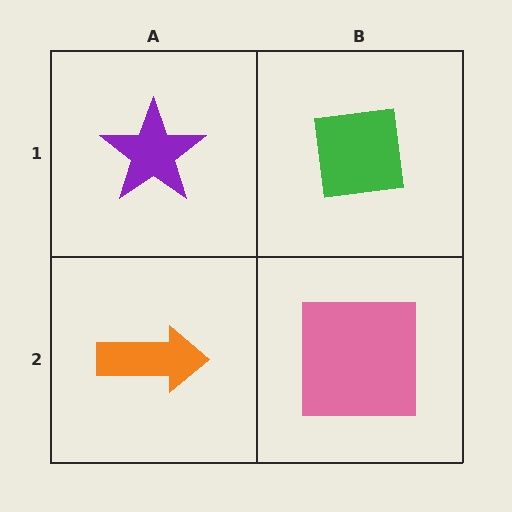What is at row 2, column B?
A pink square.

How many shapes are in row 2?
2 shapes.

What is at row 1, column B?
A green square.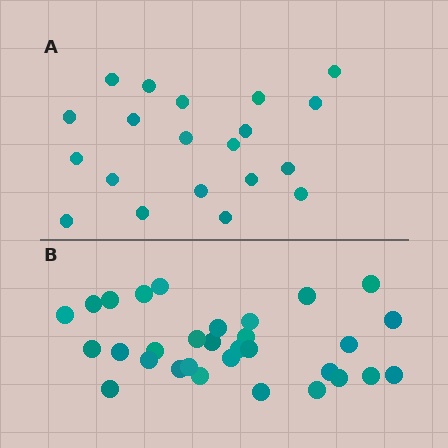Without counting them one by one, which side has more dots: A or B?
Region B (the bottom region) has more dots.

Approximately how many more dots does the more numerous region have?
Region B has roughly 12 or so more dots than region A.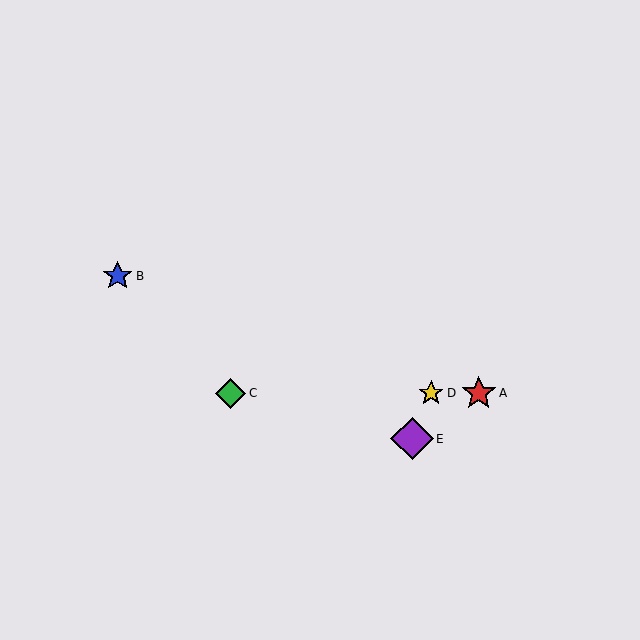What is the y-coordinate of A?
Object A is at y≈393.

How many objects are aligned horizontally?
3 objects (A, C, D) are aligned horizontally.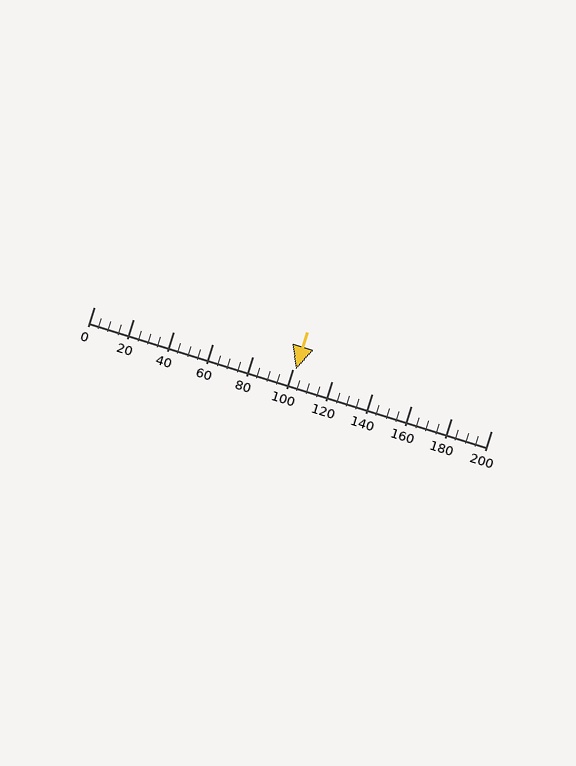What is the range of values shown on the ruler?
The ruler shows values from 0 to 200.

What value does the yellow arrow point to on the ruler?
The yellow arrow points to approximately 102.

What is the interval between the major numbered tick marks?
The major tick marks are spaced 20 units apart.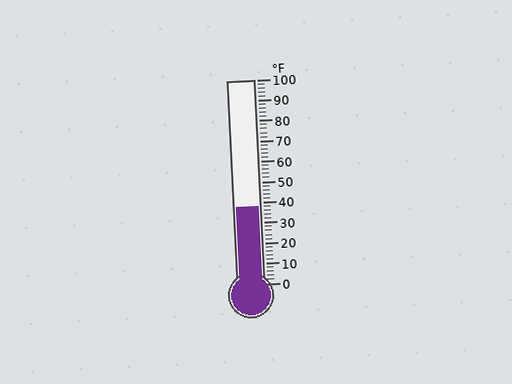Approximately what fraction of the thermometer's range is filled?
The thermometer is filled to approximately 40% of its range.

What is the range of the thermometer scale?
The thermometer scale ranges from 0°F to 100°F.